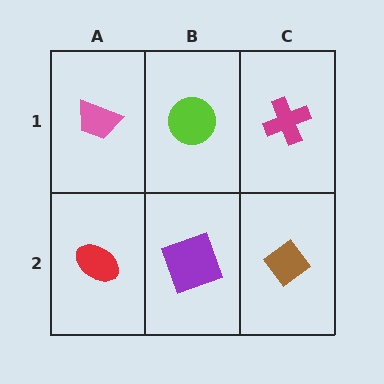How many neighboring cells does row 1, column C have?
2.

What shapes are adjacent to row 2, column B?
A lime circle (row 1, column B), a red ellipse (row 2, column A), a brown diamond (row 2, column C).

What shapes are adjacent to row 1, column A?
A red ellipse (row 2, column A), a lime circle (row 1, column B).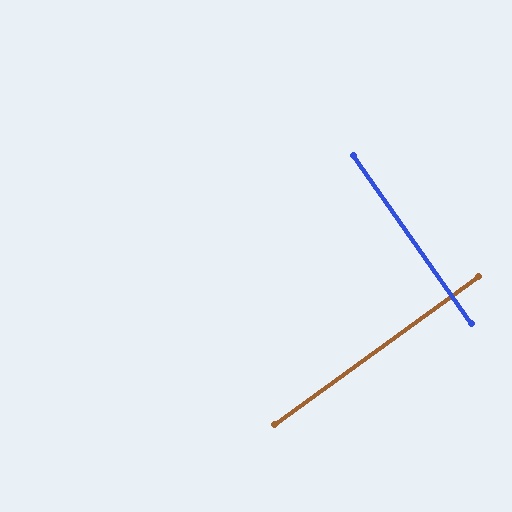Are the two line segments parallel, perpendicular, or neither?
Perpendicular — they meet at approximately 89°.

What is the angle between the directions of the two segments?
Approximately 89 degrees.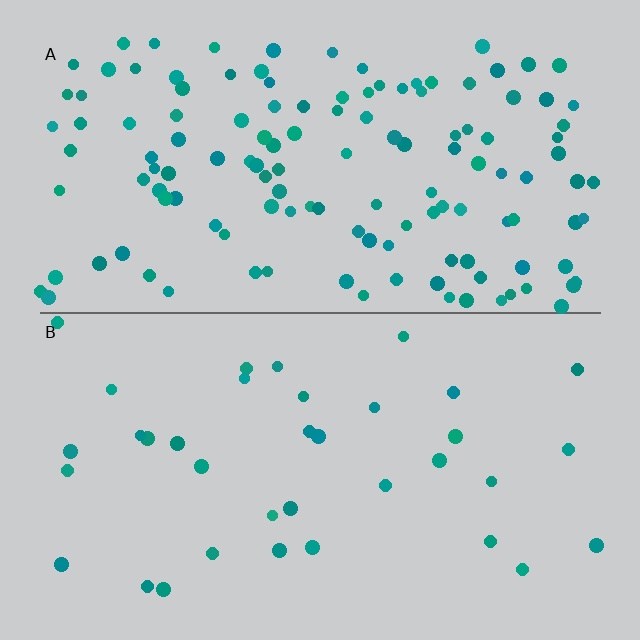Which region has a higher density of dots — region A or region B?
A (the top).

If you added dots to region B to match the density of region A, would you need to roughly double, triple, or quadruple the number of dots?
Approximately quadruple.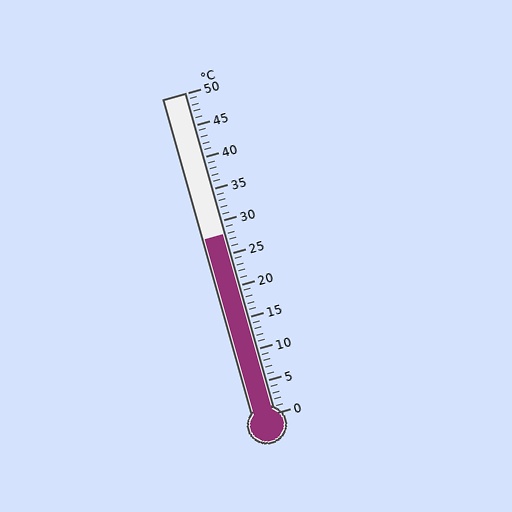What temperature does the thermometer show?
The thermometer shows approximately 28°C.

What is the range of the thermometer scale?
The thermometer scale ranges from 0°C to 50°C.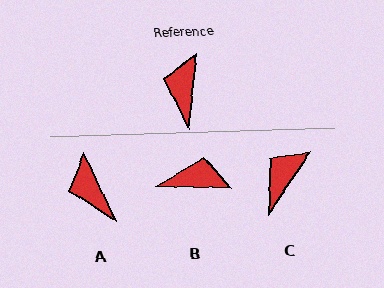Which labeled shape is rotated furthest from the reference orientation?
B, about 86 degrees away.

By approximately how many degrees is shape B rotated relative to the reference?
Approximately 86 degrees clockwise.